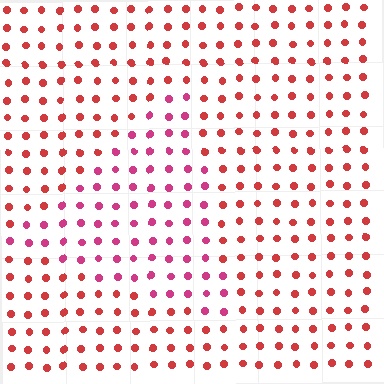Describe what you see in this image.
The image is filled with small red elements in a uniform arrangement. A triangle-shaped region is visible where the elements are tinted to a slightly different hue, forming a subtle color boundary.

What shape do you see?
I see a triangle.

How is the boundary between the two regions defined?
The boundary is defined purely by a slight shift in hue (about 30 degrees). Spacing, size, and orientation are identical on both sides.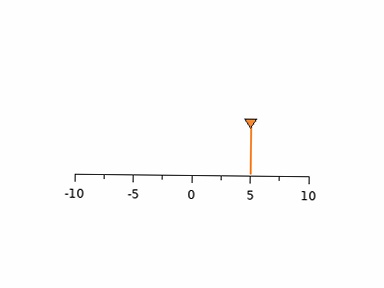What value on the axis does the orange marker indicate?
The marker indicates approximately 5.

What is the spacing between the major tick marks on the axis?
The major ticks are spaced 5 apart.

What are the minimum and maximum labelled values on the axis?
The axis runs from -10 to 10.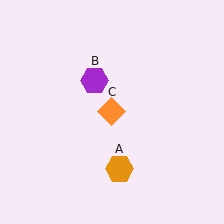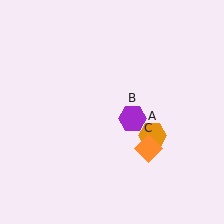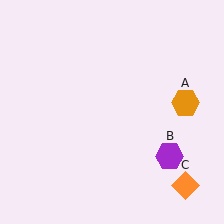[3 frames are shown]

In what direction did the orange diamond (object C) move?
The orange diamond (object C) moved down and to the right.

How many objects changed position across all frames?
3 objects changed position: orange hexagon (object A), purple hexagon (object B), orange diamond (object C).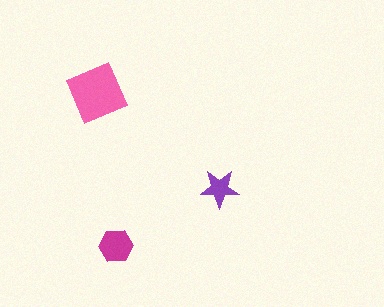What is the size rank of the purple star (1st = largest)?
3rd.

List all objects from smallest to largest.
The purple star, the magenta hexagon, the pink diamond.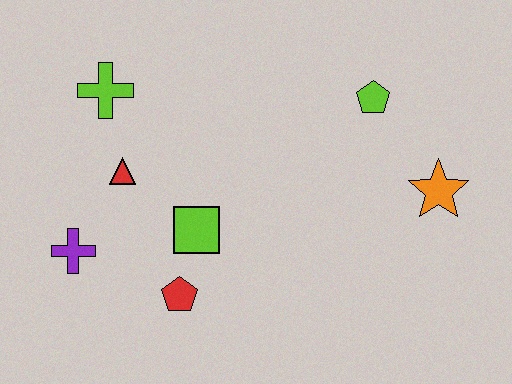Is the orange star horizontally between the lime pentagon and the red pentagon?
No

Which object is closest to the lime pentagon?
The orange star is closest to the lime pentagon.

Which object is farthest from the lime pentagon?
The purple cross is farthest from the lime pentagon.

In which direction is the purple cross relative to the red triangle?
The purple cross is below the red triangle.